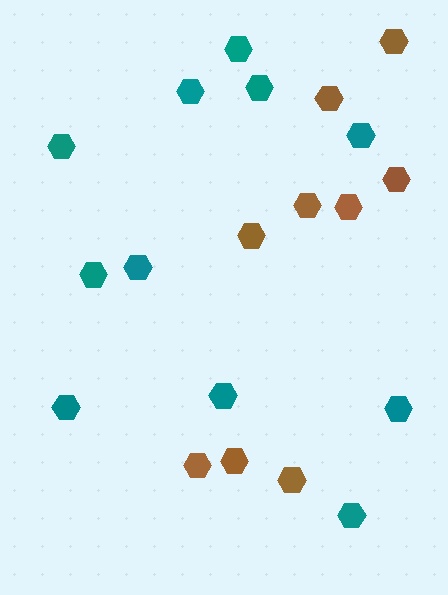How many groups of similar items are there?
There are 2 groups: one group of teal hexagons (11) and one group of brown hexagons (9).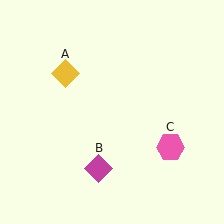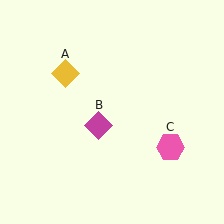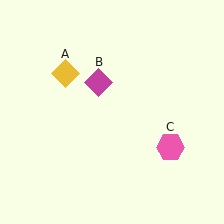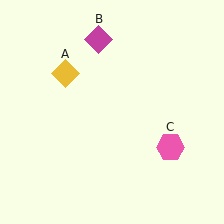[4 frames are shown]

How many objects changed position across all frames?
1 object changed position: magenta diamond (object B).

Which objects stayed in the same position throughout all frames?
Yellow diamond (object A) and pink hexagon (object C) remained stationary.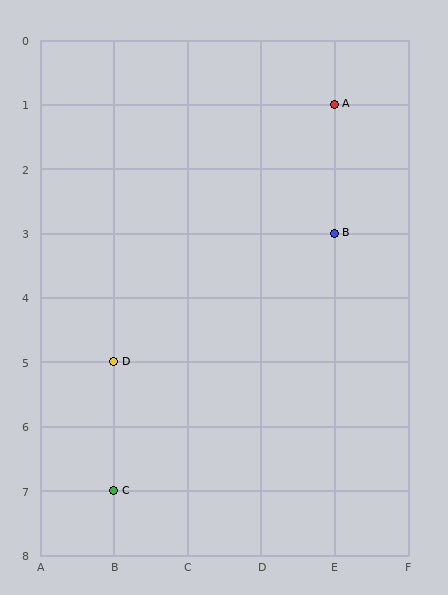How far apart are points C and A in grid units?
Points C and A are 3 columns and 6 rows apart (about 6.7 grid units diagonally).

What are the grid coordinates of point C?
Point C is at grid coordinates (B, 7).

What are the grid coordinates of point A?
Point A is at grid coordinates (E, 1).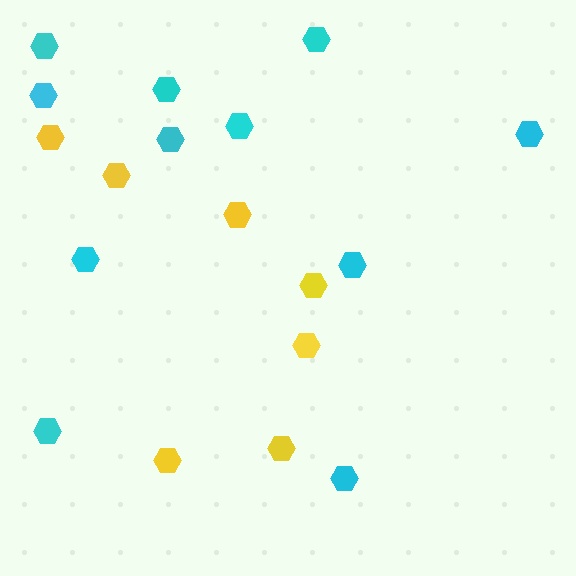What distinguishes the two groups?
There are 2 groups: one group of cyan hexagons (11) and one group of yellow hexagons (7).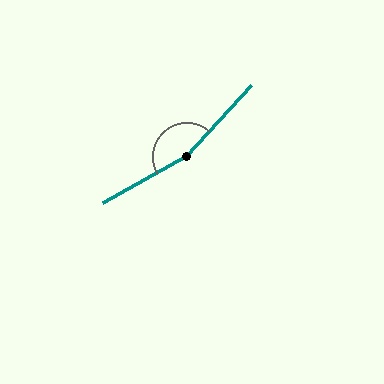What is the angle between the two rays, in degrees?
Approximately 161 degrees.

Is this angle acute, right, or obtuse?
It is obtuse.